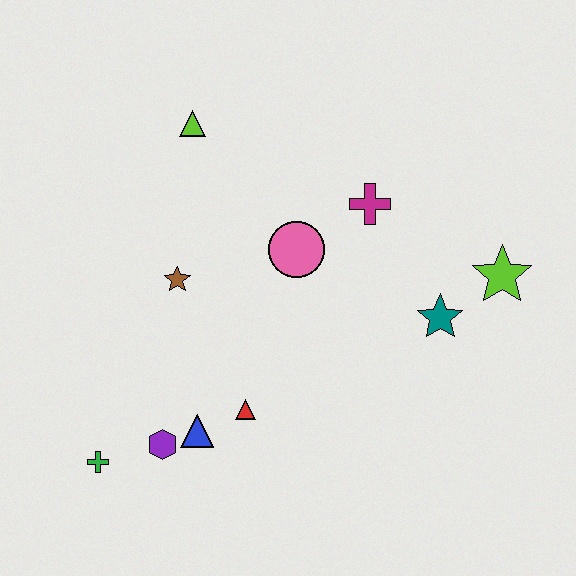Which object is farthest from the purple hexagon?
The lime star is farthest from the purple hexagon.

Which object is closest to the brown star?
The pink circle is closest to the brown star.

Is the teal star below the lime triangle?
Yes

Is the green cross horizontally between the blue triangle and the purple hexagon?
No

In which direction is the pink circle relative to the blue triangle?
The pink circle is above the blue triangle.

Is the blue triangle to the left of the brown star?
No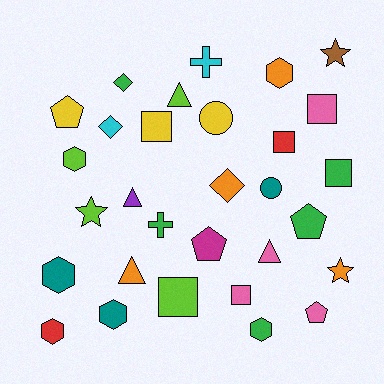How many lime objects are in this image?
There are 4 lime objects.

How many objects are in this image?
There are 30 objects.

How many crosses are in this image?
There are 2 crosses.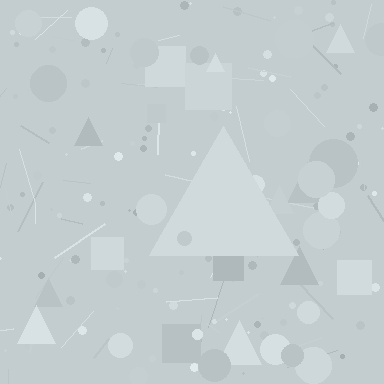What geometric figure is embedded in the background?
A triangle is embedded in the background.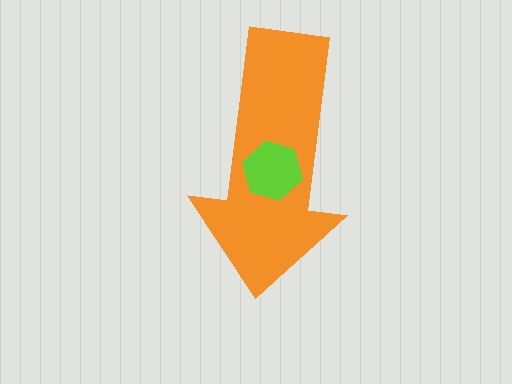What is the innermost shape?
The lime hexagon.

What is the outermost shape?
The orange arrow.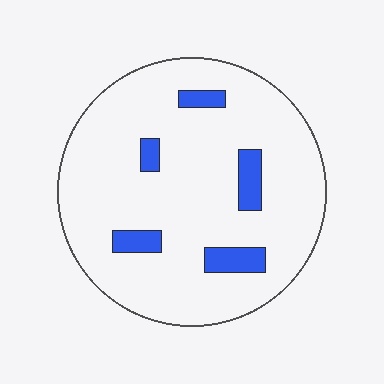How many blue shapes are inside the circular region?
5.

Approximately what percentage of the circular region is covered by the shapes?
Approximately 10%.